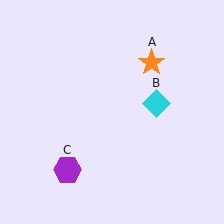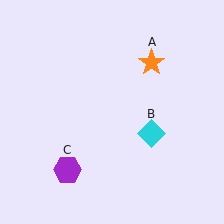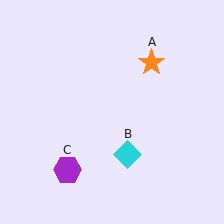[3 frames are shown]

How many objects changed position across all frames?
1 object changed position: cyan diamond (object B).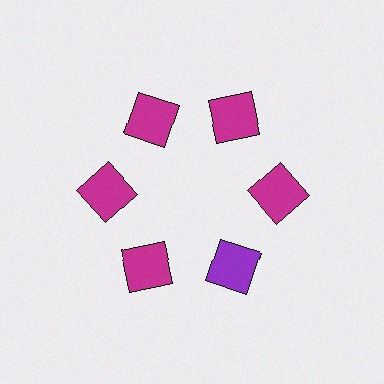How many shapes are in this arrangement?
There are 6 shapes arranged in a ring pattern.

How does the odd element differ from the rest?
It has a different color: purple instead of magenta.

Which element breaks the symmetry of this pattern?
The purple square at roughly the 5 o'clock position breaks the symmetry. All other shapes are magenta squares.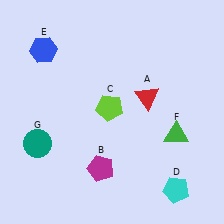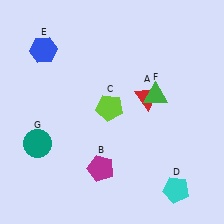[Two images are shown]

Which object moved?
The green triangle (F) moved up.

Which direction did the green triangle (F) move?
The green triangle (F) moved up.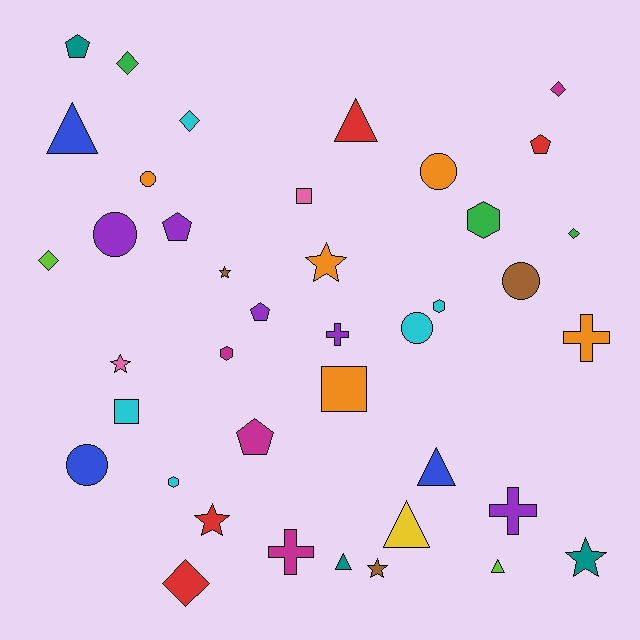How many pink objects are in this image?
There are 2 pink objects.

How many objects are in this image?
There are 40 objects.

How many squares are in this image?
There are 3 squares.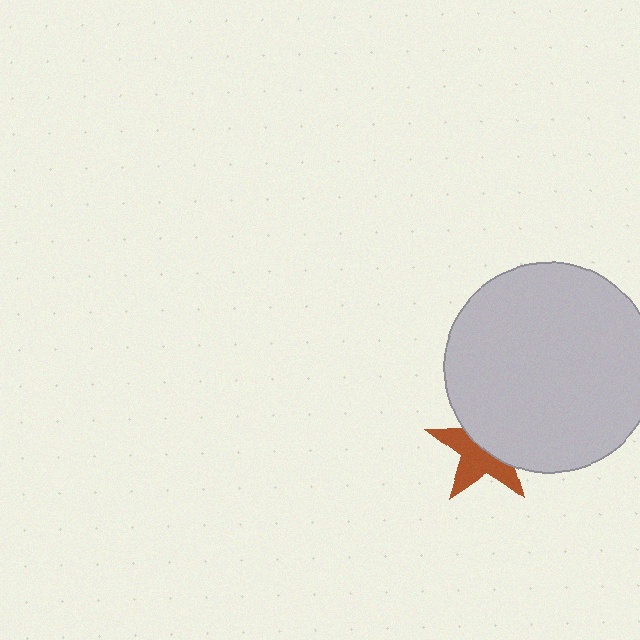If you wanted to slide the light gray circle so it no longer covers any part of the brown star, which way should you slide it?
Slide it toward the upper-right — that is the most direct way to separate the two shapes.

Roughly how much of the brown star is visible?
About half of it is visible (roughly 52%).